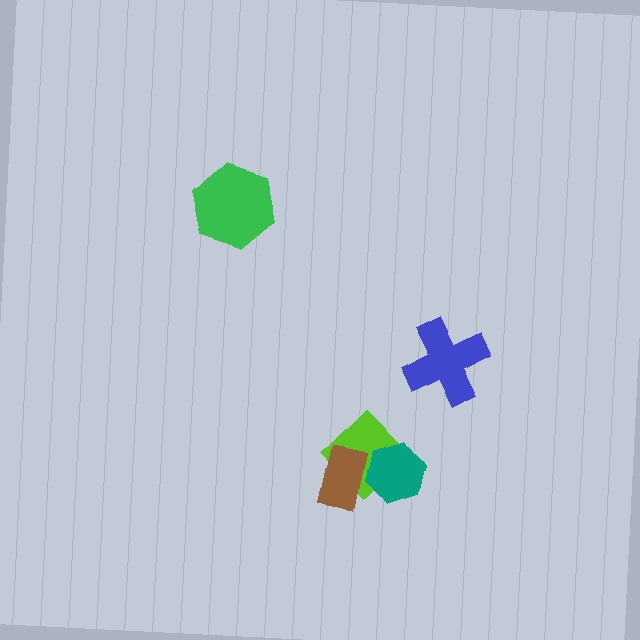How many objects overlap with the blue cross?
0 objects overlap with the blue cross.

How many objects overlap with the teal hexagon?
2 objects overlap with the teal hexagon.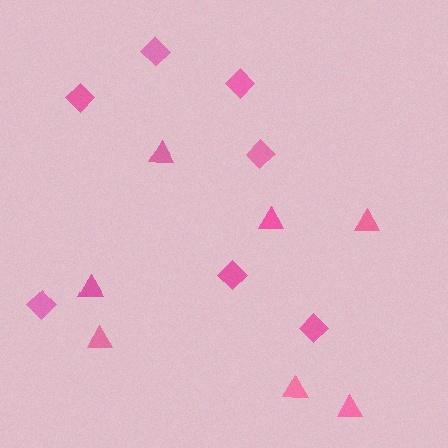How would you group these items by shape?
There are 2 groups: one group of diamonds (7) and one group of triangles (7).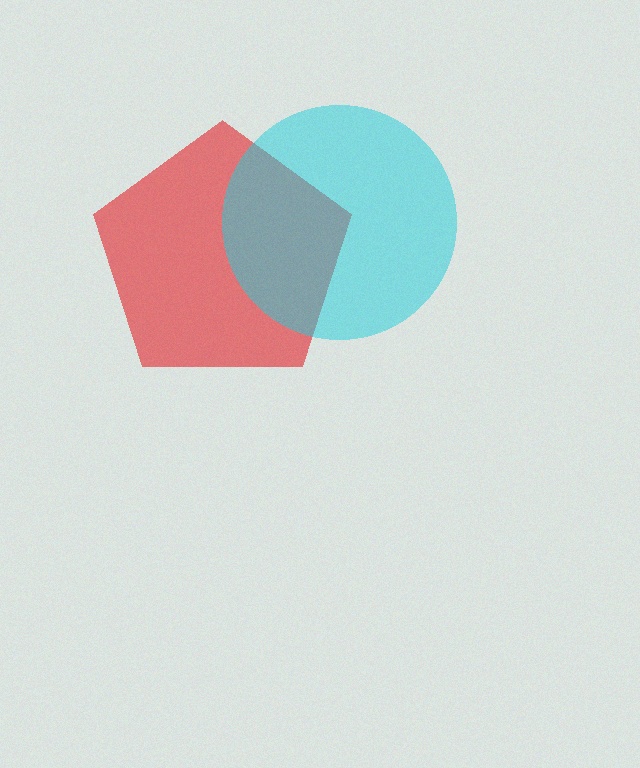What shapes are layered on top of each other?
The layered shapes are: a red pentagon, a cyan circle.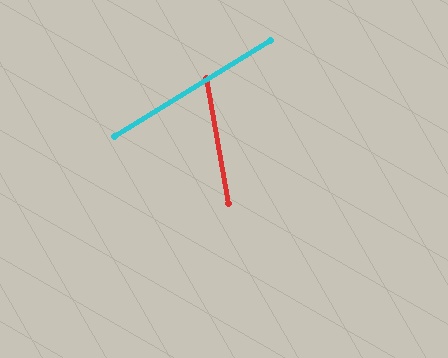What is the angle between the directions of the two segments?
Approximately 68 degrees.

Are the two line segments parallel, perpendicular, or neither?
Neither parallel nor perpendicular — they differ by about 68°.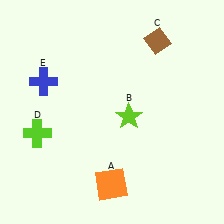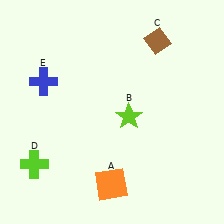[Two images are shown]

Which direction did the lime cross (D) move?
The lime cross (D) moved down.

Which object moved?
The lime cross (D) moved down.